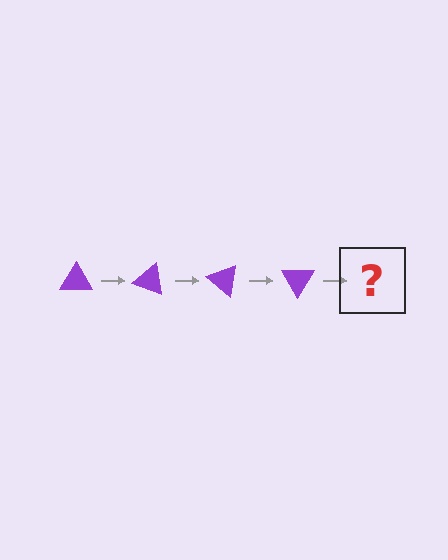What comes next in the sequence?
The next element should be a purple triangle rotated 80 degrees.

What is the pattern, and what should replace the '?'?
The pattern is that the triangle rotates 20 degrees each step. The '?' should be a purple triangle rotated 80 degrees.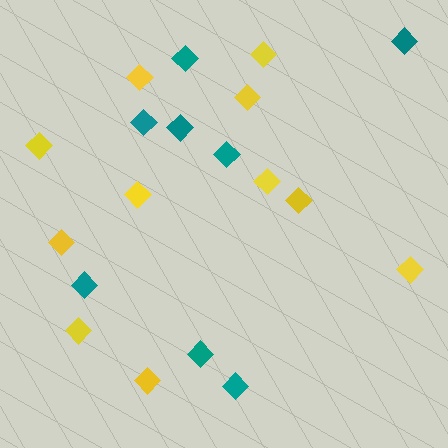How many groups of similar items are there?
There are 2 groups: one group of yellow diamonds (11) and one group of teal diamonds (8).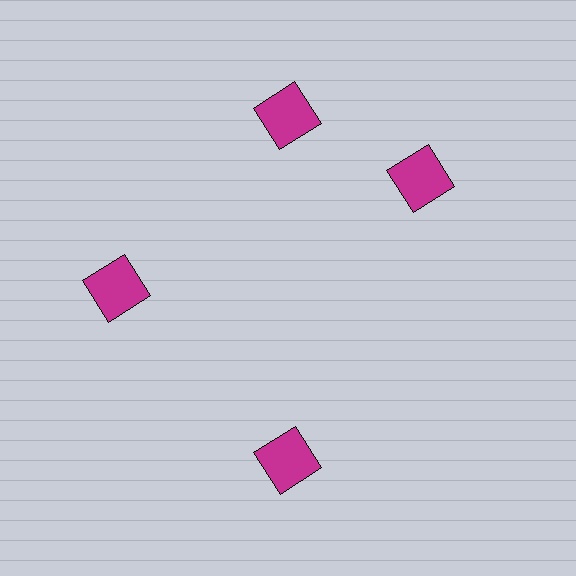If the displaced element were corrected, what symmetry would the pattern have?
It would have 4-fold rotational symmetry — the pattern would map onto itself every 90 degrees.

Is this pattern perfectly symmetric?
No. The 4 magenta squares are arranged in a ring, but one element near the 3 o'clock position is rotated out of alignment along the ring, breaking the 4-fold rotational symmetry.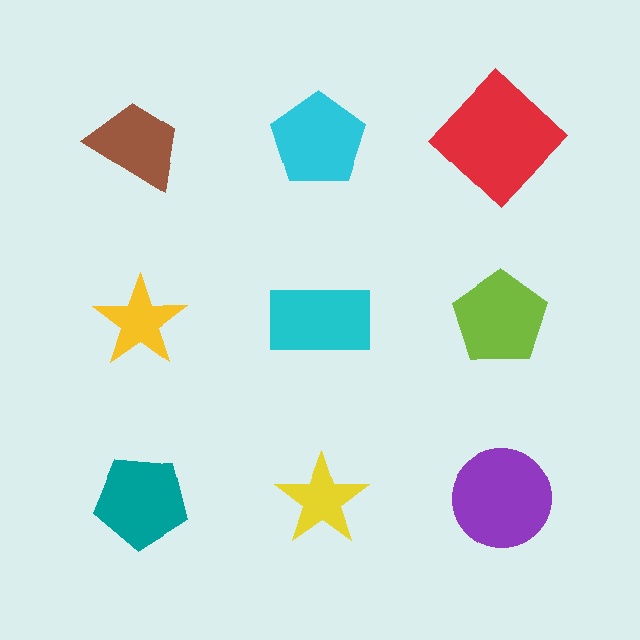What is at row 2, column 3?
A lime pentagon.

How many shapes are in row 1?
3 shapes.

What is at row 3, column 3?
A purple circle.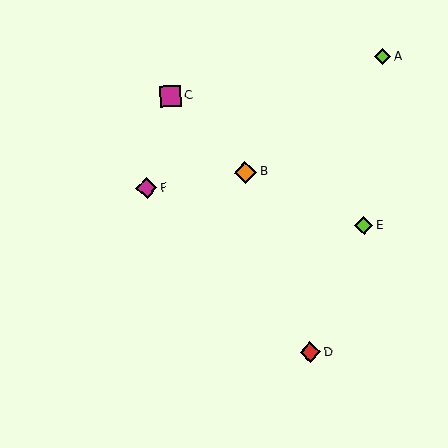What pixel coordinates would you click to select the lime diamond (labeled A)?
Click at (382, 57) to select the lime diamond A.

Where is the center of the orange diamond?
The center of the orange diamond is at (246, 173).